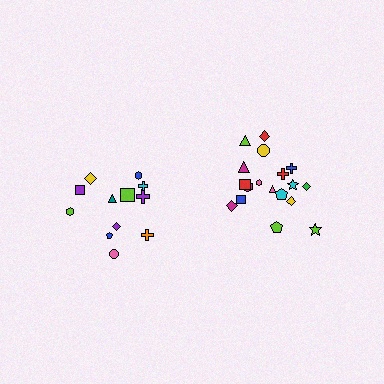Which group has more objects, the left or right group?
The right group.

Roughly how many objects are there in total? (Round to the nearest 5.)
Roughly 30 objects in total.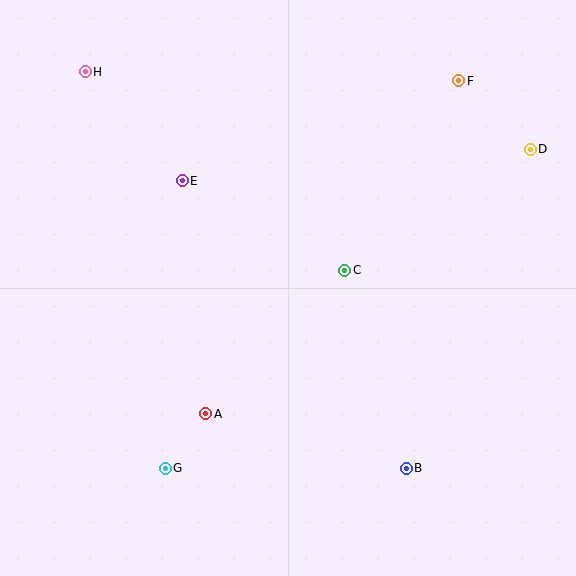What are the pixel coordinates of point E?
Point E is at (182, 181).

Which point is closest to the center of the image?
Point C at (345, 270) is closest to the center.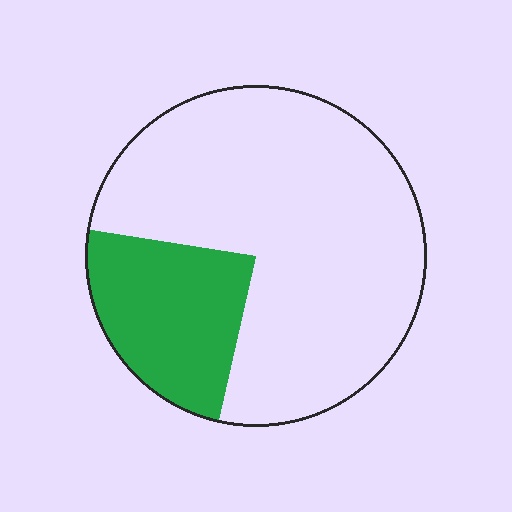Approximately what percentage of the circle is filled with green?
Approximately 25%.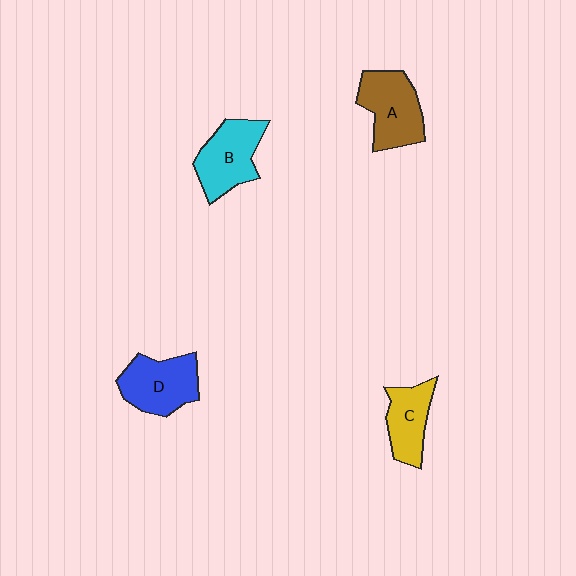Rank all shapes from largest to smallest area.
From largest to smallest: A (brown), D (blue), B (cyan), C (yellow).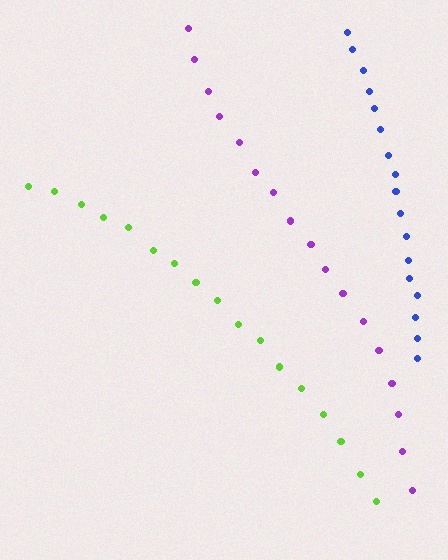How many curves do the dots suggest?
There are 3 distinct paths.